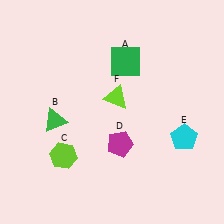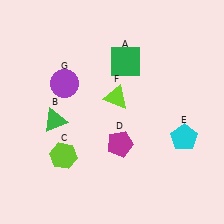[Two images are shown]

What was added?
A purple circle (G) was added in Image 2.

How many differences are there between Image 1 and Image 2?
There is 1 difference between the two images.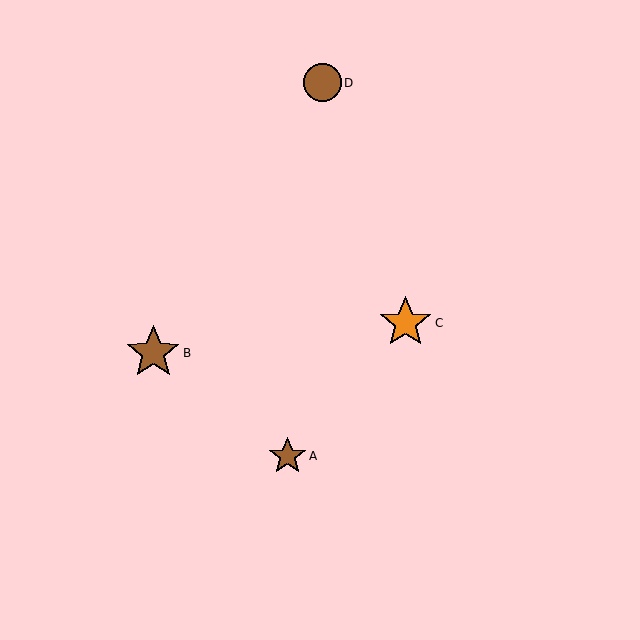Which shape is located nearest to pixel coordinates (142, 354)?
The brown star (labeled B) at (153, 353) is nearest to that location.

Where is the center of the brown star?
The center of the brown star is at (153, 353).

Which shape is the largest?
The brown star (labeled B) is the largest.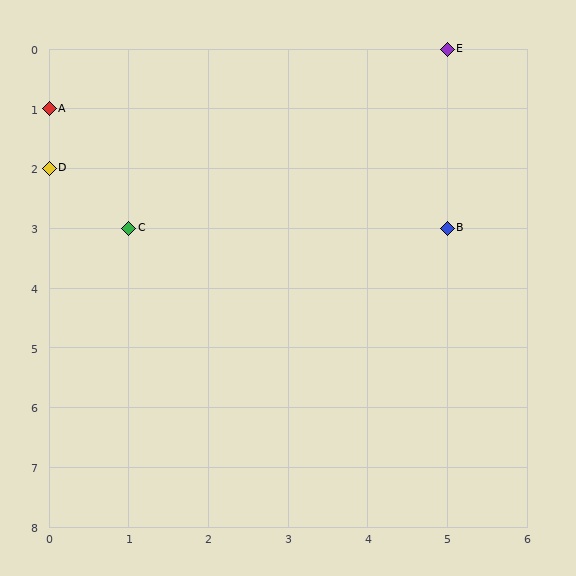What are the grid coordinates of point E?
Point E is at grid coordinates (5, 0).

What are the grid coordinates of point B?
Point B is at grid coordinates (5, 3).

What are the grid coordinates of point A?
Point A is at grid coordinates (0, 1).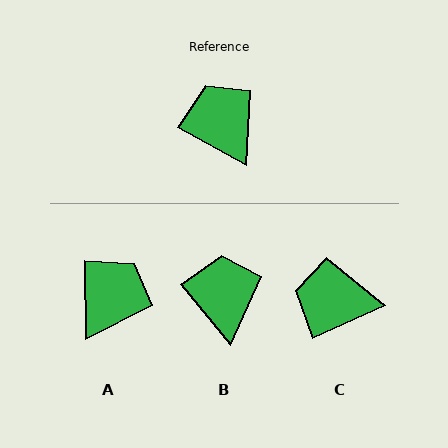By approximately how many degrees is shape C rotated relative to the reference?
Approximately 53 degrees counter-clockwise.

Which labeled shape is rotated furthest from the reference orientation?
A, about 60 degrees away.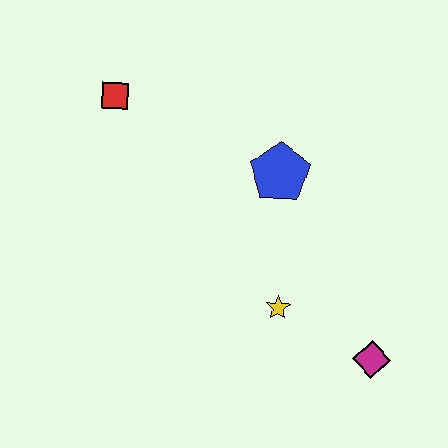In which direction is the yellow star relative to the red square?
The yellow star is below the red square.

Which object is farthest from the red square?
The magenta diamond is farthest from the red square.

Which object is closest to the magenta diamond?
The yellow star is closest to the magenta diamond.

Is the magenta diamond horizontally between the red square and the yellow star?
No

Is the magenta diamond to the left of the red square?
No